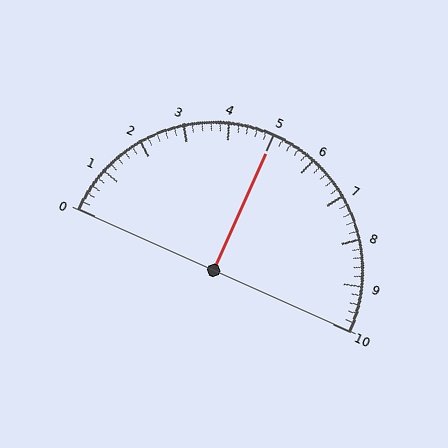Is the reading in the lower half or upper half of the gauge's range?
The reading is in the upper half of the range (0 to 10).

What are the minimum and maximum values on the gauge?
The gauge ranges from 0 to 10.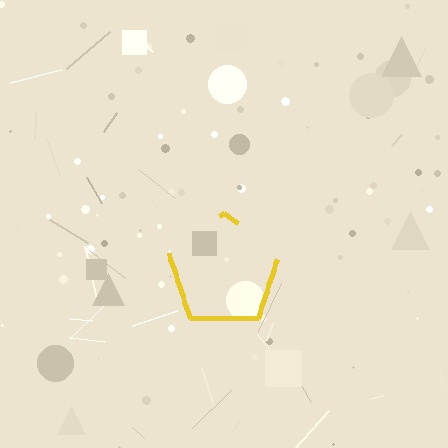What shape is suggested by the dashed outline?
The dashed outline suggests a pentagon.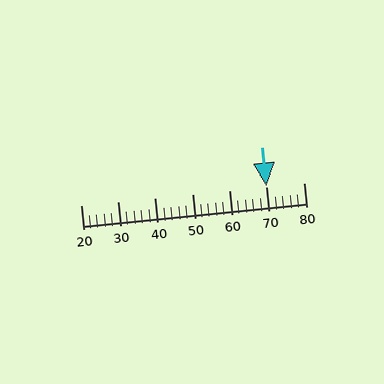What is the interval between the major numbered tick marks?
The major tick marks are spaced 10 units apart.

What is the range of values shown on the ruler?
The ruler shows values from 20 to 80.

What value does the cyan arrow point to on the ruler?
The cyan arrow points to approximately 70.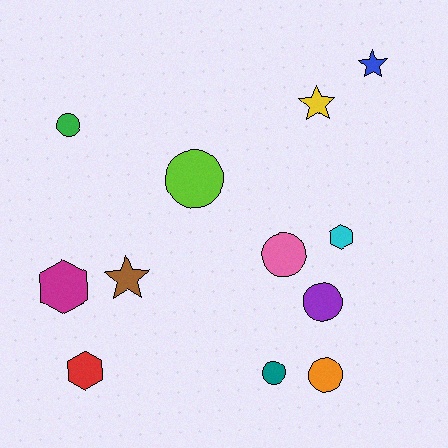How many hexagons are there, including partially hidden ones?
There are 3 hexagons.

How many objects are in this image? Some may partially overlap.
There are 12 objects.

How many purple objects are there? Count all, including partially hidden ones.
There is 1 purple object.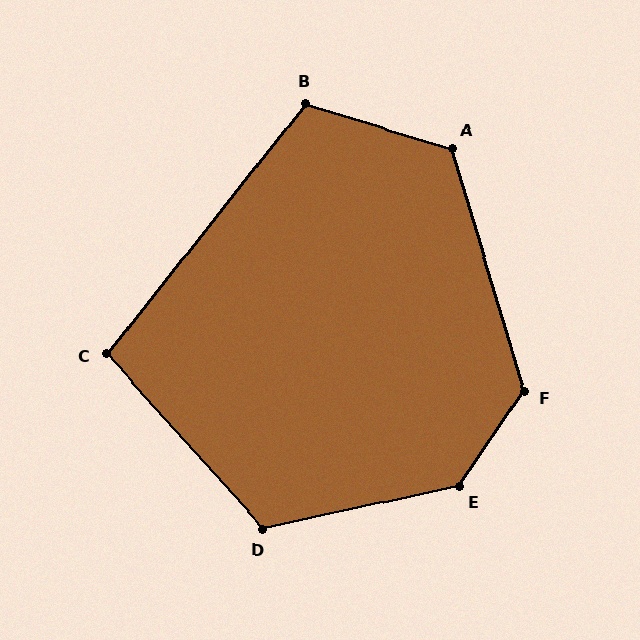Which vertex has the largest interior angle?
E, at approximately 137 degrees.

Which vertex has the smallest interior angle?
C, at approximately 100 degrees.